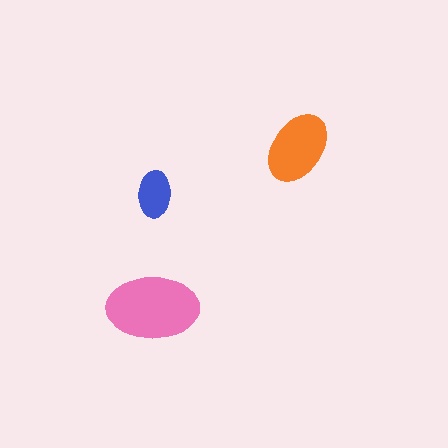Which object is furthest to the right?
The orange ellipse is rightmost.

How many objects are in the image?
There are 3 objects in the image.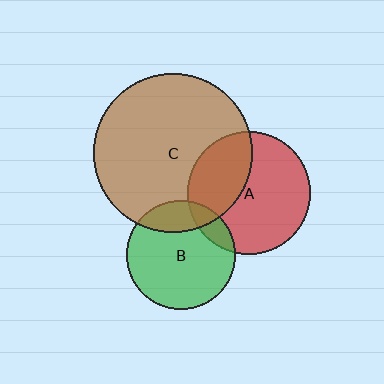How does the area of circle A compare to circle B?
Approximately 1.3 times.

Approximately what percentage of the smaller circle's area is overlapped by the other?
Approximately 15%.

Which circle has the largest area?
Circle C (brown).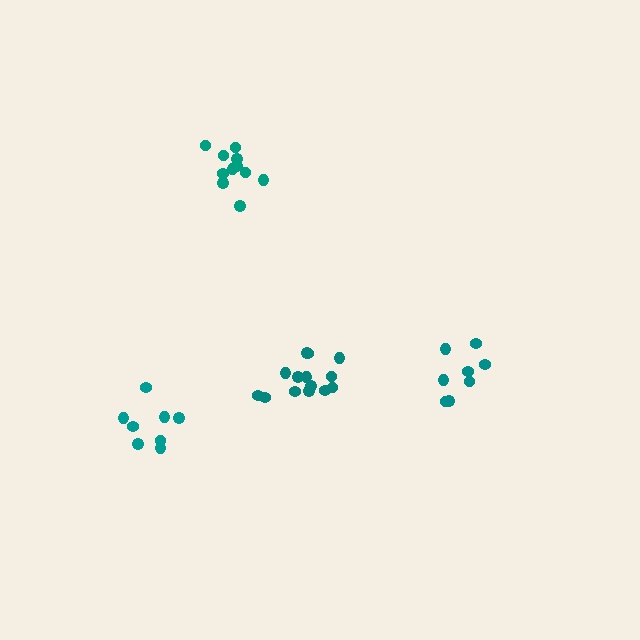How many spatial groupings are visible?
There are 4 spatial groupings.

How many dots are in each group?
Group 1: 14 dots, Group 2: 11 dots, Group 3: 8 dots, Group 4: 8 dots (41 total).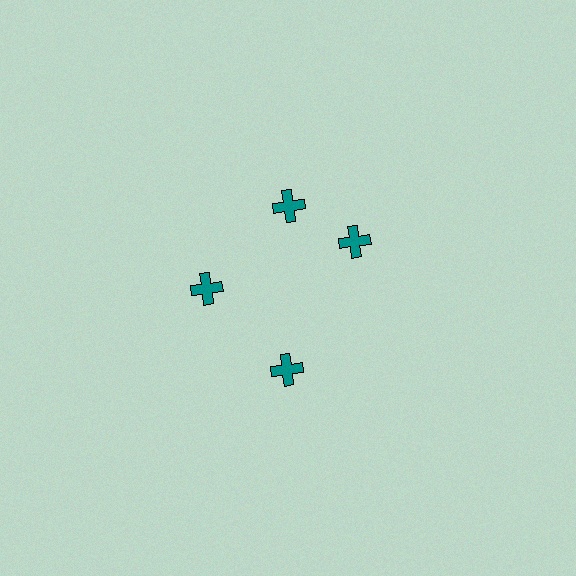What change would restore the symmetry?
The symmetry would be restored by rotating it back into even spacing with its neighbors so that all 4 crosses sit at equal angles and equal distance from the center.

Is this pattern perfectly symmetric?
No. The 4 teal crosses are arranged in a ring, but one element near the 3 o'clock position is rotated out of alignment along the ring, breaking the 4-fold rotational symmetry.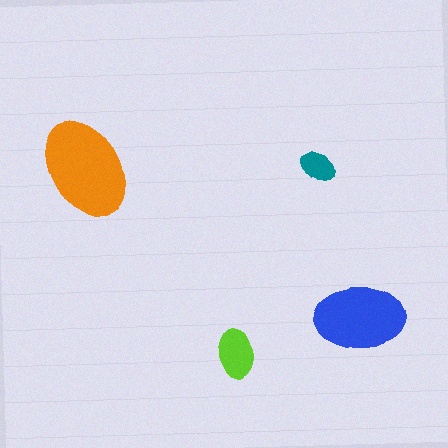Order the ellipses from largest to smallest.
the orange one, the blue one, the lime one, the teal one.